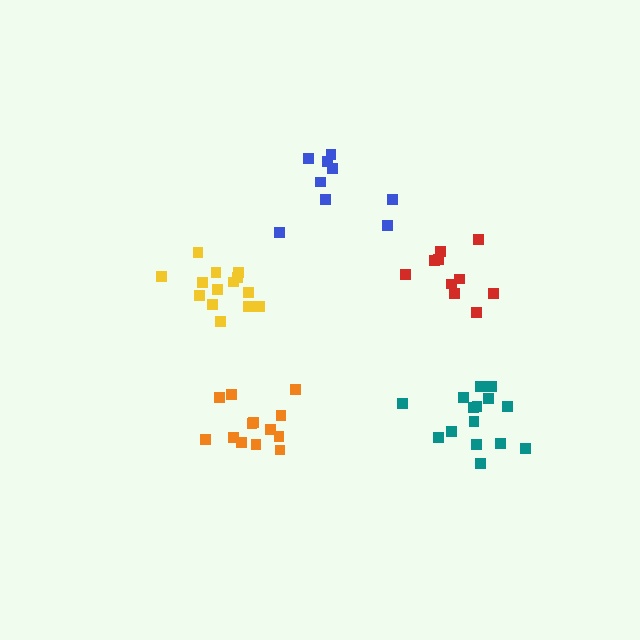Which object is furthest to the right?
The teal cluster is rightmost.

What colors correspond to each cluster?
The clusters are colored: teal, yellow, blue, red, orange.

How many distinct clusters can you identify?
There are 5 distinct clusters.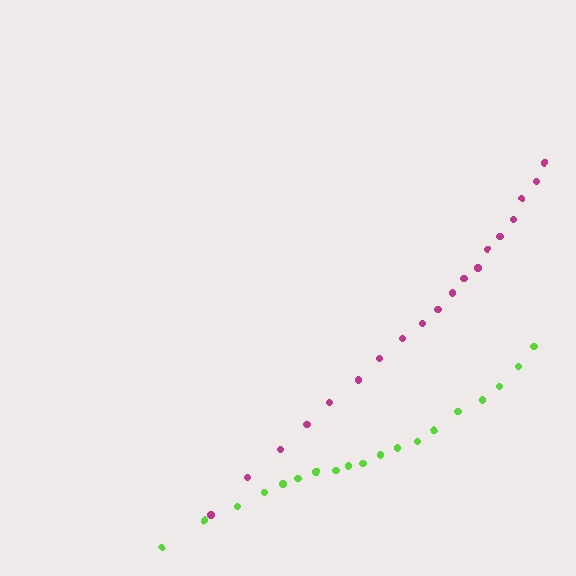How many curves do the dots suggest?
There are 2 distinct paths.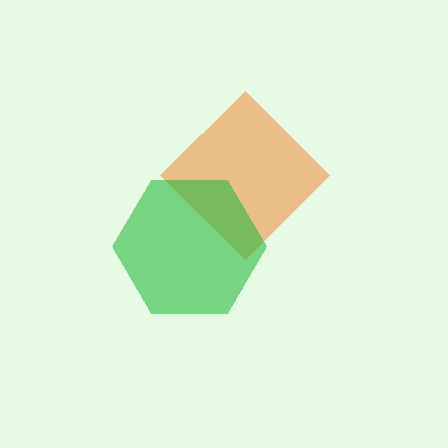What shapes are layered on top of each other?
The layered shapes are: an orange diamond, a green hexagon.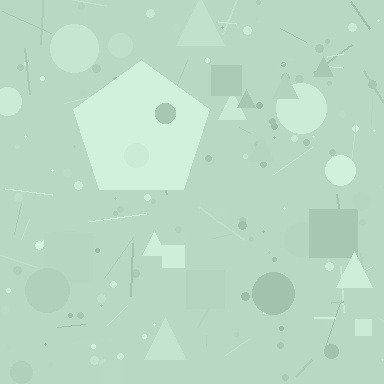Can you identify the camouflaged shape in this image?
The camouflaged shape is a pentagon.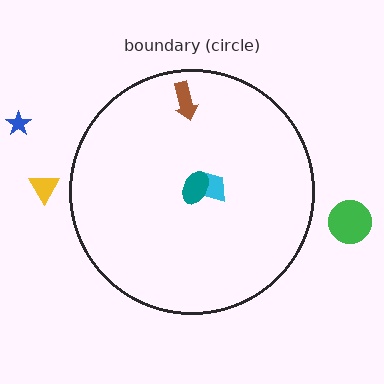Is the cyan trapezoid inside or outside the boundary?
Inside.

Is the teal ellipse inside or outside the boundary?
Inside.